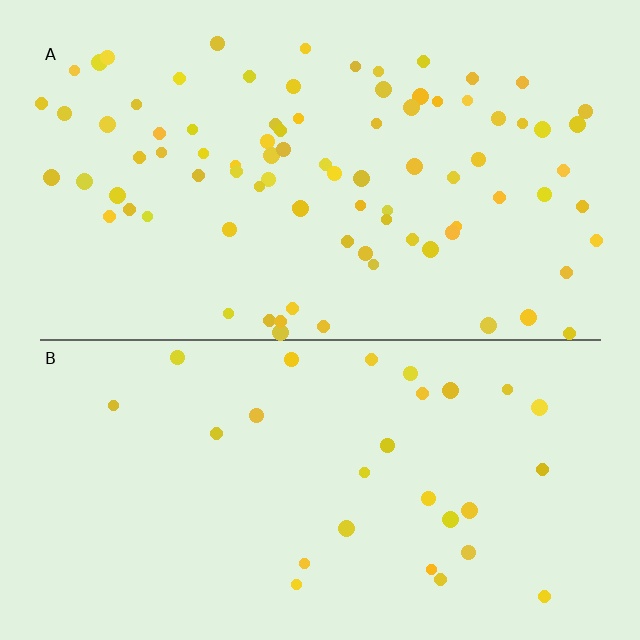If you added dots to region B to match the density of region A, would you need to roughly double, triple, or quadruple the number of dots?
Approximately triple.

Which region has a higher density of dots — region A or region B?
A (the top).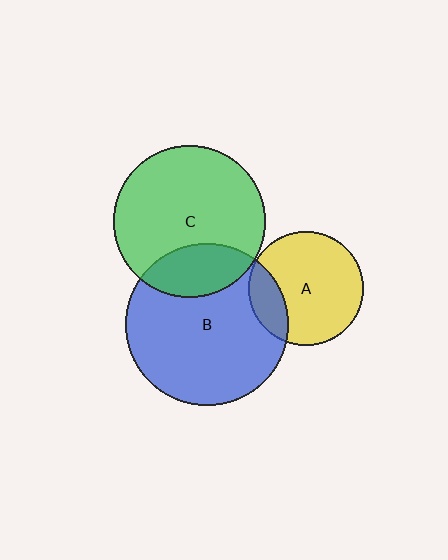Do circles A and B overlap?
Yes.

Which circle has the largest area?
Circle B (blue).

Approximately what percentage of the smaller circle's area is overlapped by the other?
Approximately 20%.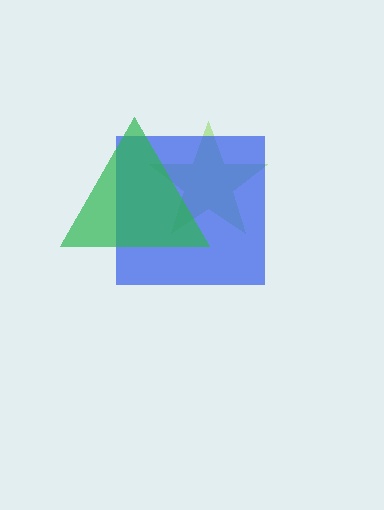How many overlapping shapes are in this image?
There are 3 overlapping shapes in the image.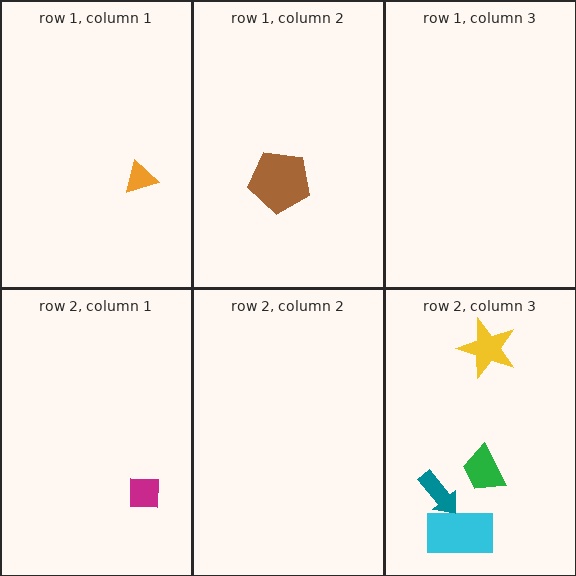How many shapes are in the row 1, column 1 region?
1.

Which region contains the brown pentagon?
The row 1, column 2 region.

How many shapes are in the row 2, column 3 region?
4.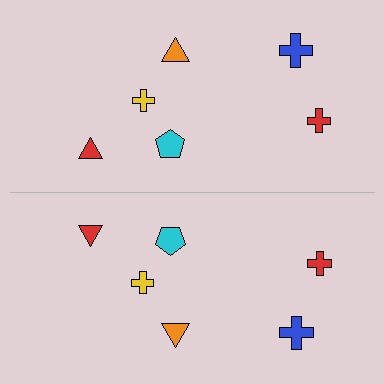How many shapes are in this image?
There are 12 shapes in this image.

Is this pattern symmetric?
Yes, this pattern has bilateral (reflection) symmetry.